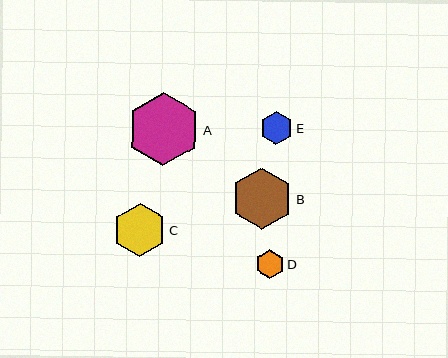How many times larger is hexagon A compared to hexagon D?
Hexagon A is approximately 2.5 times the size of hexagon D.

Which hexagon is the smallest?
Hexagon D is the smallest with a size of approximately 29 pixels.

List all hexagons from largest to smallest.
From largest to smallest: A, B, C, E, D.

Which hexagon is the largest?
Hexagon A is the largest with a size of approximately 73 pixels.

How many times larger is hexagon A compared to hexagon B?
Hexagon A is approximately 1.2 times the size of hexagon B.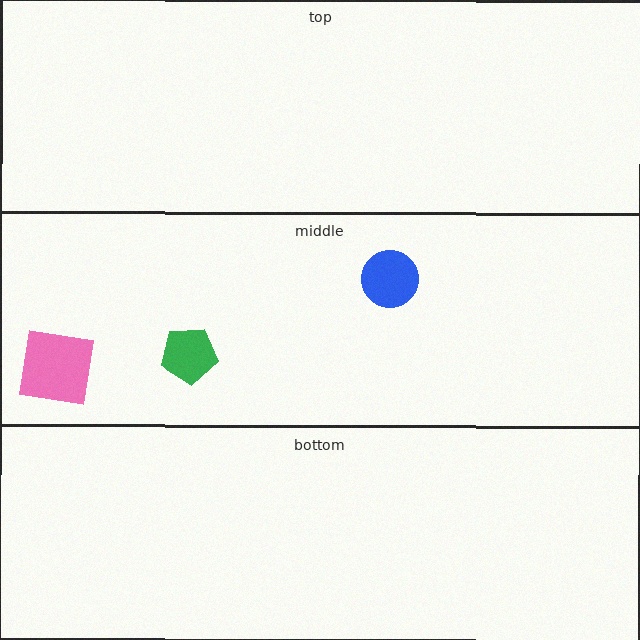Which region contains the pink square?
The middle region.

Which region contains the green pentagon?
The middle region.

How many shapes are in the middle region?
3.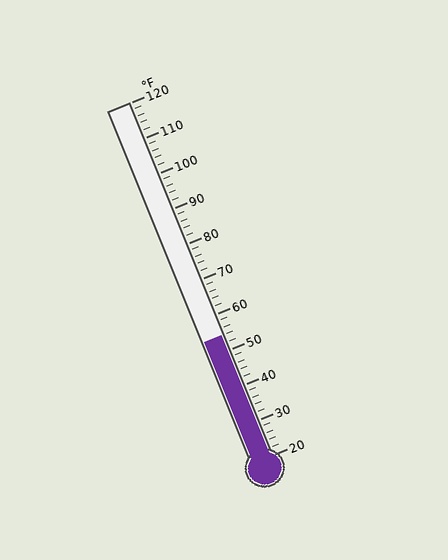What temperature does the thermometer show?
The thermometer shows approximately 54°F.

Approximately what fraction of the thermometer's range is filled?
The thermometer is filled to approximately 35% of its range.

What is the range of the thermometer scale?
The thermometer scale ranges from 20°F to 120°F.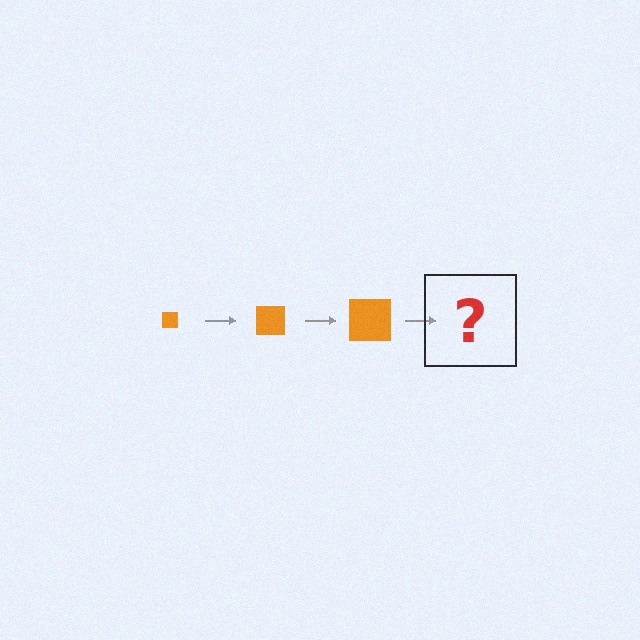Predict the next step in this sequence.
The next step is an orange square, larger than the previous one.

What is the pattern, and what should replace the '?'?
The pattern is that the square gets progressively larger each step. The '?' should be an orange square, larger than the previous one.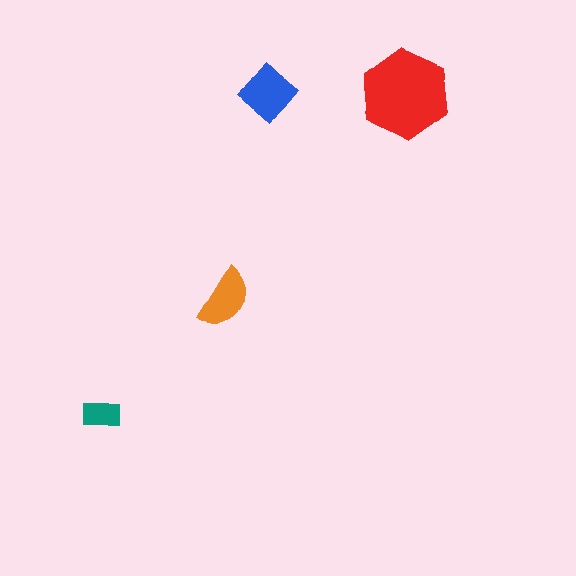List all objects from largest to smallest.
The red hexagon, the blue diamond, the orange semicircle, the teal rectangle.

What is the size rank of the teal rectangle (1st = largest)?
4th.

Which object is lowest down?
The teal rectangle is bottommost.